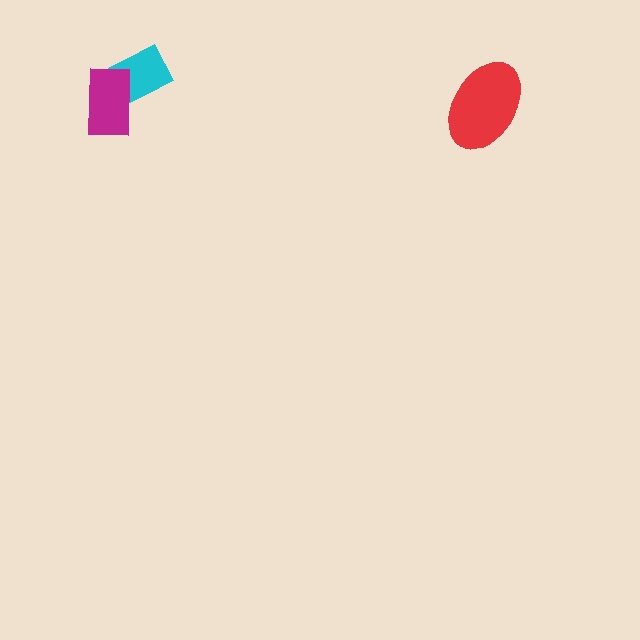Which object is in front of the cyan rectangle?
The magenta rectangle is in front of the cyan rectangle.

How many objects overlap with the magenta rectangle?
1 object overlaps with the magenta rectangle.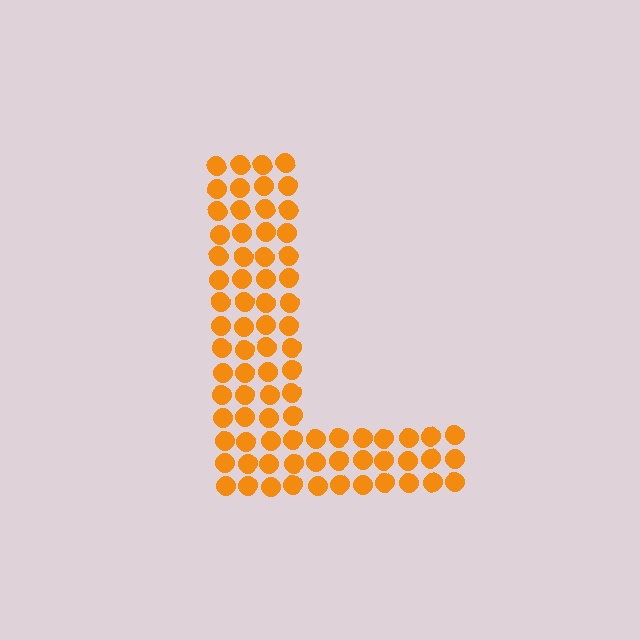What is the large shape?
The large shape is the letter L.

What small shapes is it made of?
It is made of small circles.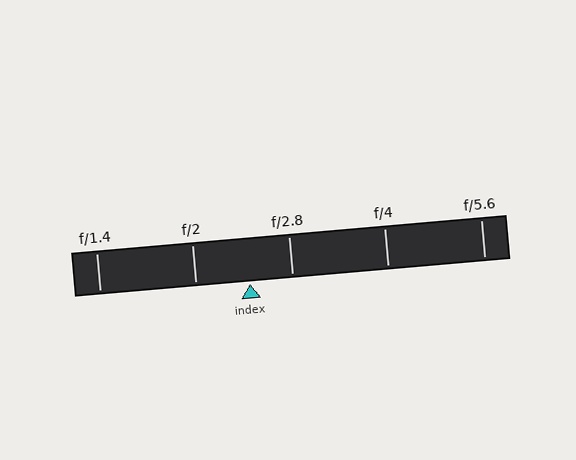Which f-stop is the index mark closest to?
The index mark is closest to f/2.8.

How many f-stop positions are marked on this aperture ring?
There are 5 f-stop positions marked.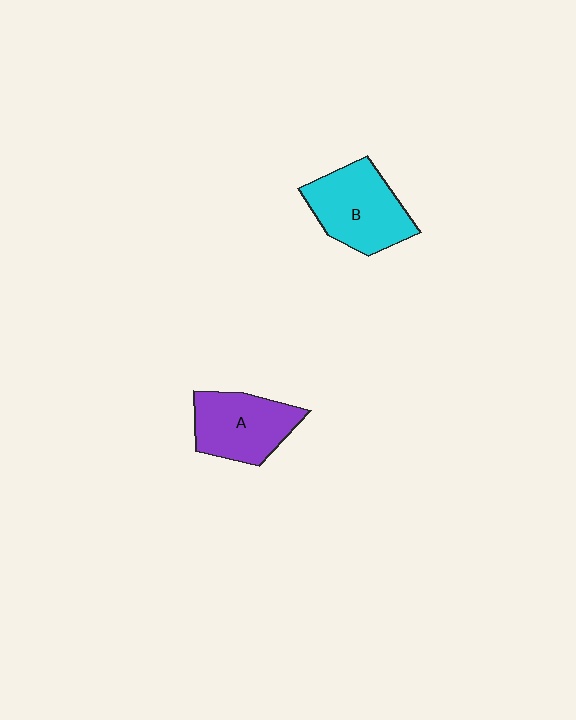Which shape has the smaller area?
Shape A (purple).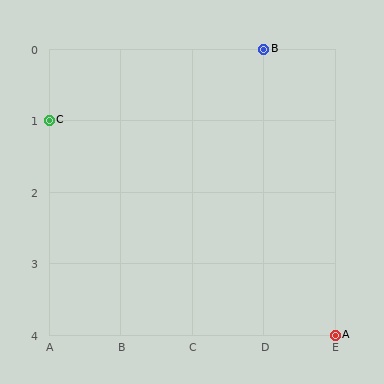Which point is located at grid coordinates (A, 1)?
Point C is at (A, 1).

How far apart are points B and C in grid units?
Points B and C are 3 columns and 1 row apart (about 3.2 grid units diagonally).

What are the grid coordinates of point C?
Point C is at grid coordinates (A, 1).